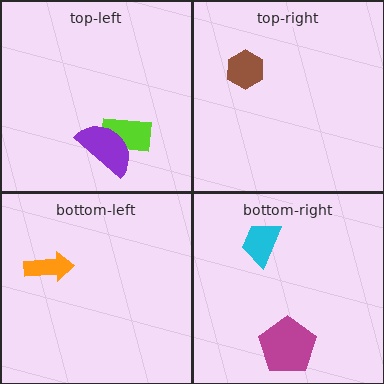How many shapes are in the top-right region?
1.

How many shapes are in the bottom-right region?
2.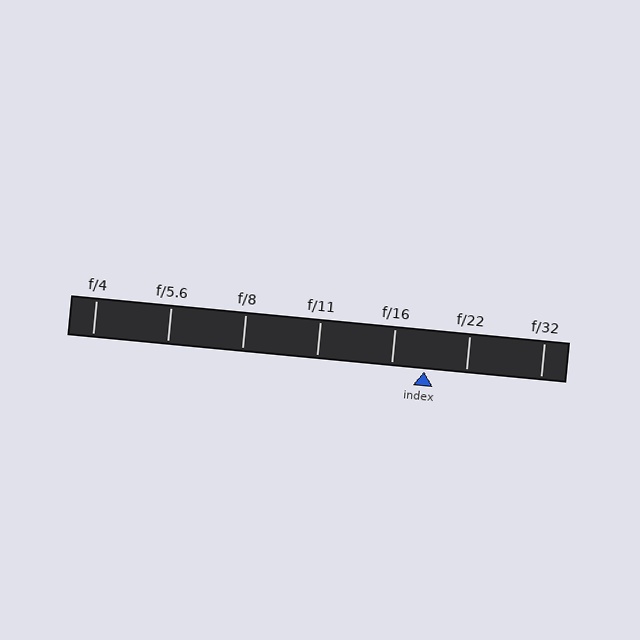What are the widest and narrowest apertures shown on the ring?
The widest aperture shown is f/4 and the narrowest is f/32.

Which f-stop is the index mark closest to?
The index mark is closest to f/16.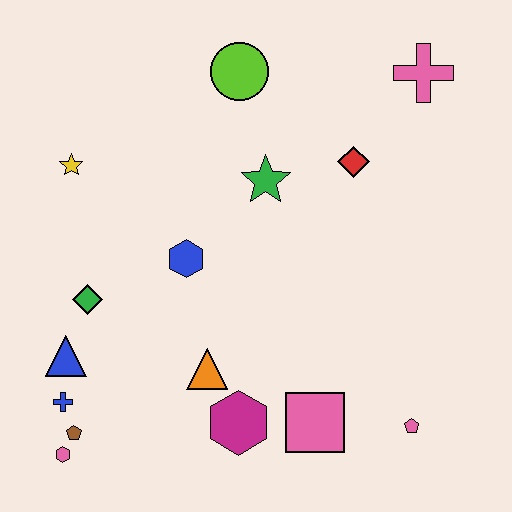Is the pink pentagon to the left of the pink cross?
Yes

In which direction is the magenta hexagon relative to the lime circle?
The magenta hexagon is below the lime circle.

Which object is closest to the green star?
The red diamond is closest to the green star.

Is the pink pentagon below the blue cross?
Yes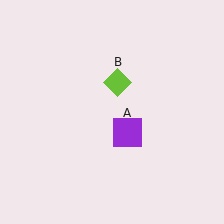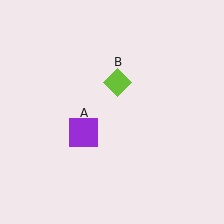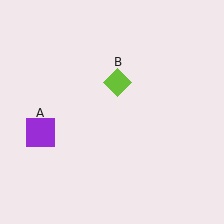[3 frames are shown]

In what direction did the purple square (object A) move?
The purple square (object A) moved left.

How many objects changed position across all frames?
1 object changed position: purple square (object A).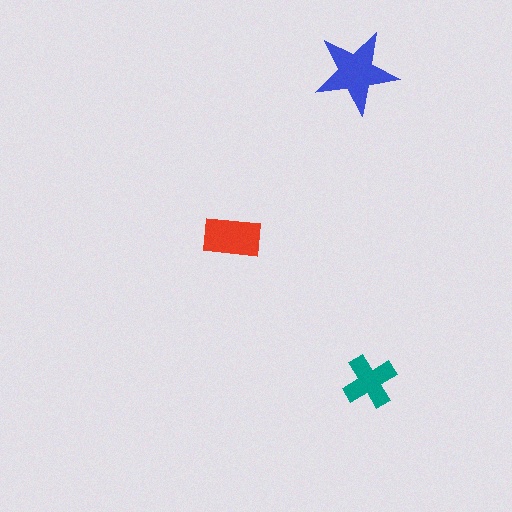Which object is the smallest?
The teal cross.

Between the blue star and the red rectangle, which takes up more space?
The blue star.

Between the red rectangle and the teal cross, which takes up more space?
The red rectangle.